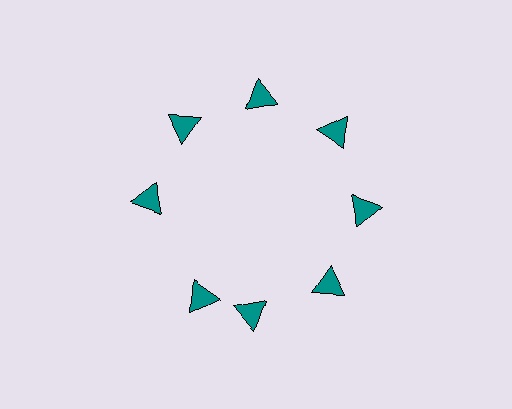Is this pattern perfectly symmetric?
No. The 8 teal triangles are arranged in a ring, but one element near the 8 o'clock position is rotated out of alignment along the ring, breaking the 8-fold rotational symmetry.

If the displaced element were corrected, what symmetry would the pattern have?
It would have 8-fold rotational symmetry — the pattern would map onto itself every 45 degrees.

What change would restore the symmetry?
The symmetry would be restored by rotating it back into even spacing with its neighbors so that all 8 triangles sit at equal angles and equal distance from the center.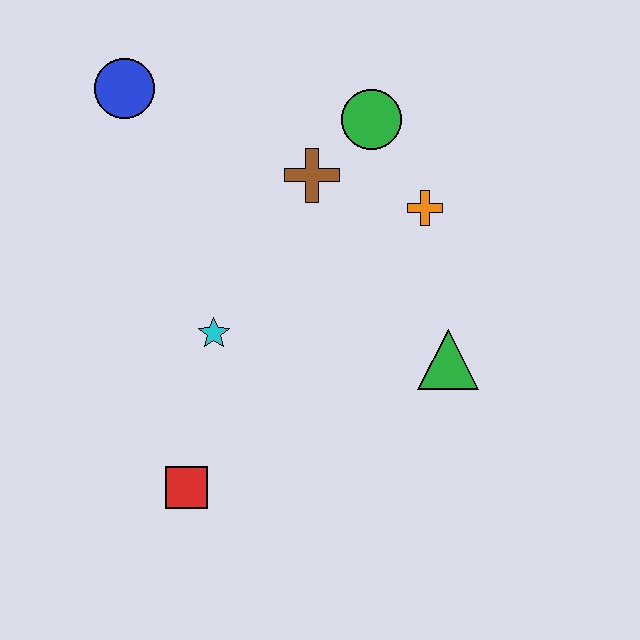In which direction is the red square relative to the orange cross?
The red square is below the orange cross.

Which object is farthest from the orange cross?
The red square is farthest from the orange cross.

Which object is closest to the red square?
The cyan star is closest to the red square.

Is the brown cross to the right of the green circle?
No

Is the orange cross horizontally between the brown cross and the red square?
No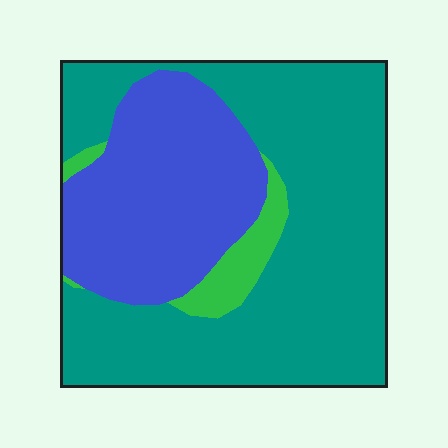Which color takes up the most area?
Teal, at roughly 60%.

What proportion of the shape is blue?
Blue covers around 30% of the shape.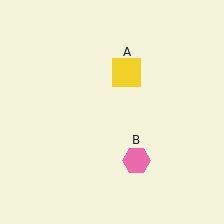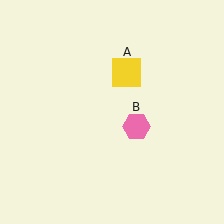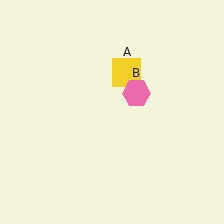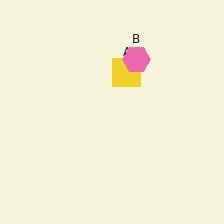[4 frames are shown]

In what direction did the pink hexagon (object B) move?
The pink hexagon (object B) moved up.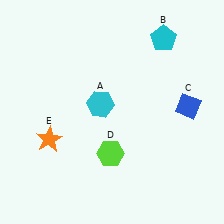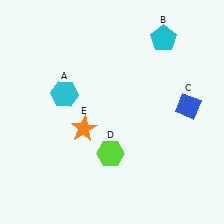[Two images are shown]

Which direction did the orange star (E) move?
The orange star (E) moved right.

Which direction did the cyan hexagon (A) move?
The cyan hexagon (A) moved left.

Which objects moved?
The objects that moved are: the cyan hexagon (A), the orange star (E).